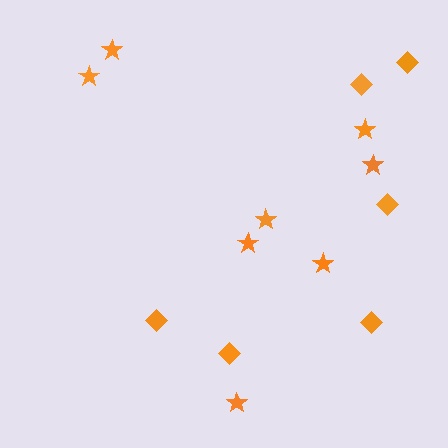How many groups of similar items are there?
There are 2 groups: one group of diamonds (6) and one group of stars (8).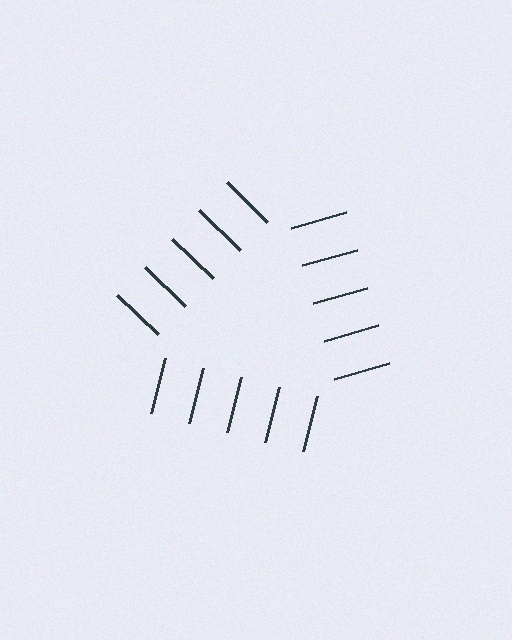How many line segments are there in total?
15 — 5 along each of the 3 edges.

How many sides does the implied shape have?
3 sides — the line-ends trace a triangle.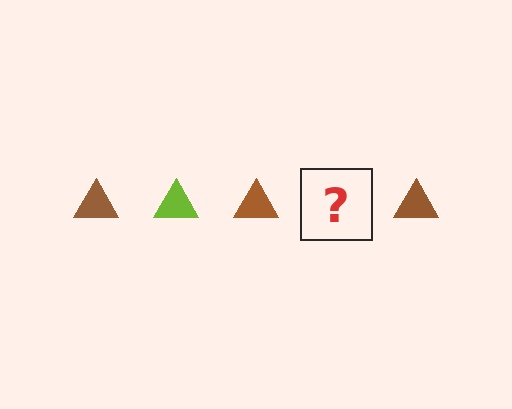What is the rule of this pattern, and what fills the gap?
The rule is that the pattern cycles through brown, lime triangles. The gap should be filled with a lime triangle.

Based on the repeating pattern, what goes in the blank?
The blank should be a lime triangle.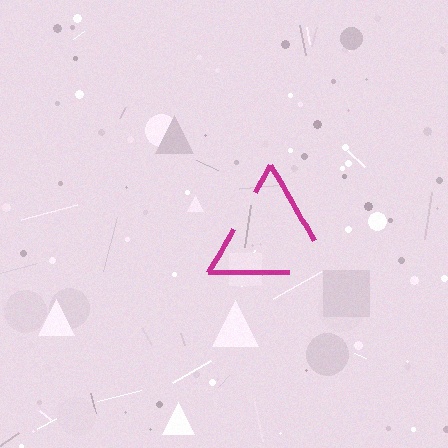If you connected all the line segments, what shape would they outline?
They would outline a triangle.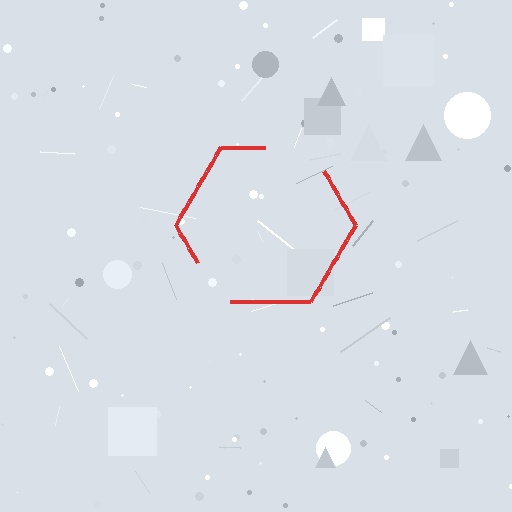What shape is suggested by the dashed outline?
The dashed outline suggests a hexagon.